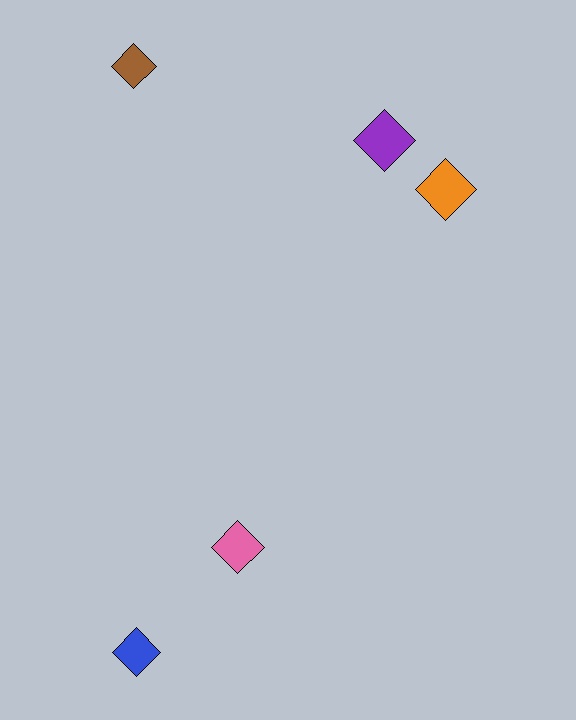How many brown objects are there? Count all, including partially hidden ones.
There is 1 brown object.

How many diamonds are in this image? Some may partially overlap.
There are 5 diamonds.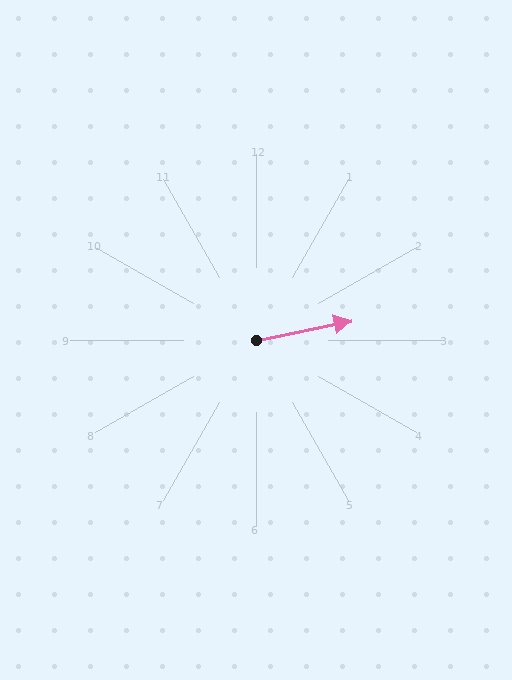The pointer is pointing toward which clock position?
Roughly 3 o'clock.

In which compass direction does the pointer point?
East.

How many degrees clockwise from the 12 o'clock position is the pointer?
Approximately 78 degrees.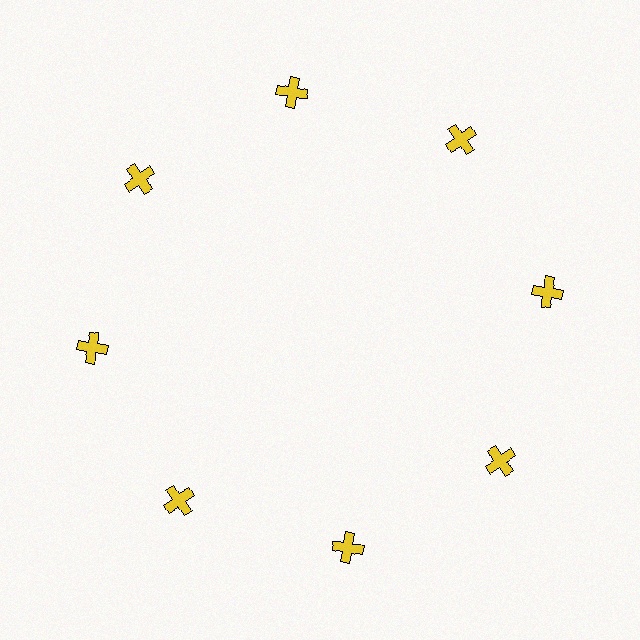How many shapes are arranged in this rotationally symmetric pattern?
There are 8 shapes, arranged in 8 groups of 1.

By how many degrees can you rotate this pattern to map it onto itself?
The pattern maps onto itself every 45 degrees of rotation.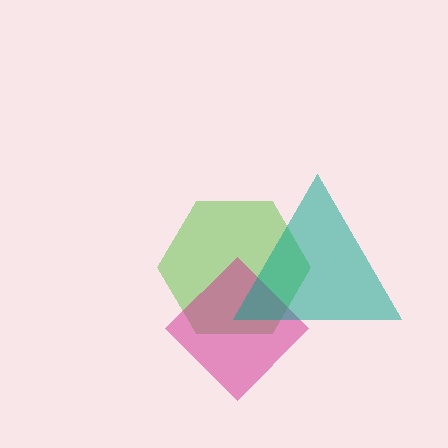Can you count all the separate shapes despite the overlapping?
Yes, there are 3 separate shapes.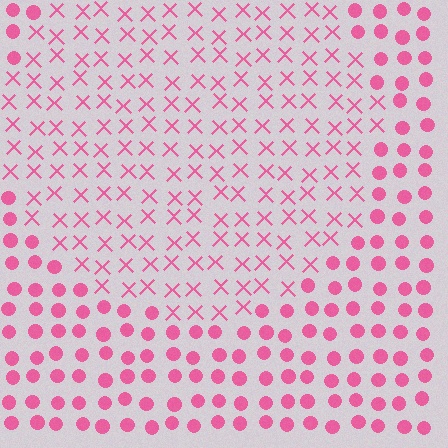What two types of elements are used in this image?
The image uses X marks inside the circle region and circles outside it.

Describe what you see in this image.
The image is filled with small pink elements arranged in a uniform grid. A circle-shaped region contains X marks, while the surrounding area contains circles. The boundary is defined purely by the change in element shape.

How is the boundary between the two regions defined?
The boundary is defined by a change in element shape: X marks inside vs. circles outside. All elements share the same color and spacing.